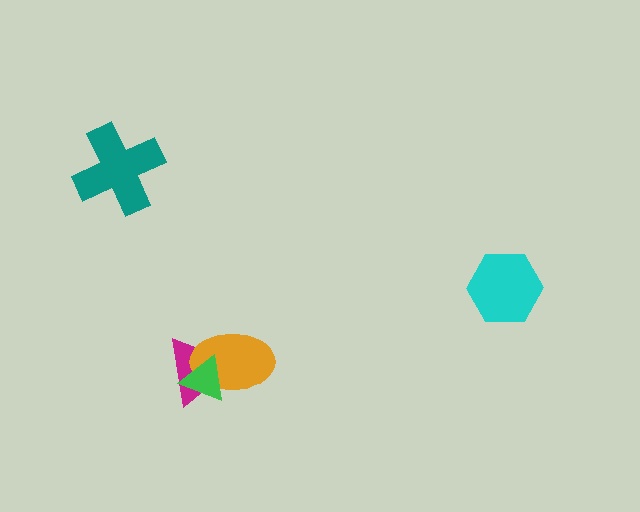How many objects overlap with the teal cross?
0 objects overlap with the teal cross.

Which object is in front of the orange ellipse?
The green triangle is in front of the orange ellipse.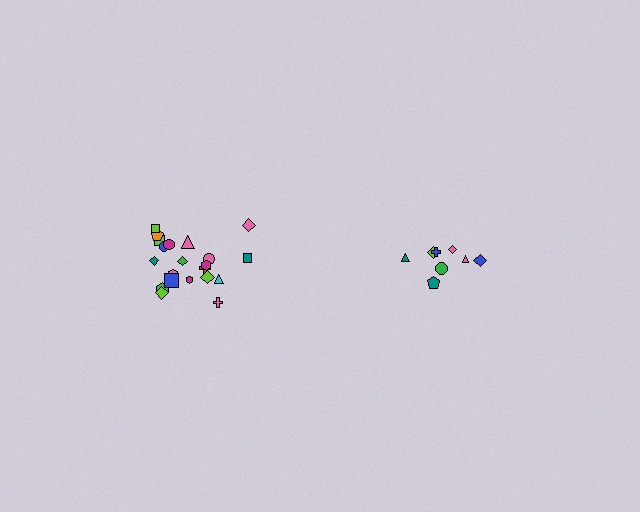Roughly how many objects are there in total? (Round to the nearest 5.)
Roughly 30 objects in total.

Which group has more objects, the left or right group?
The left group.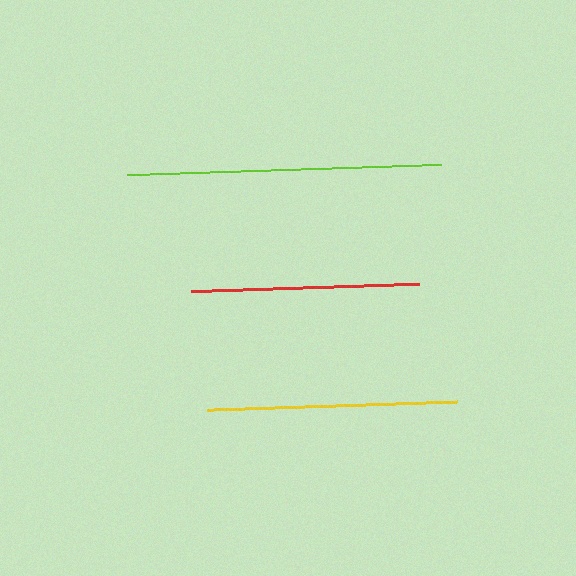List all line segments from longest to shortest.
From longest to shortest: lime, yellow, red.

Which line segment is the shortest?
The red line is the shortest at approximately 227 pixels.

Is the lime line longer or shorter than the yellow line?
The lime line is longer than the yellow line.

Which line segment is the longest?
The lime line is the longest at approximately 314 pixels.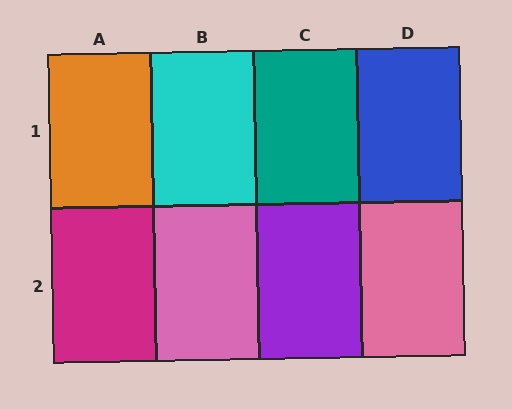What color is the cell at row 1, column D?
Blue.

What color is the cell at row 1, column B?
Cyan.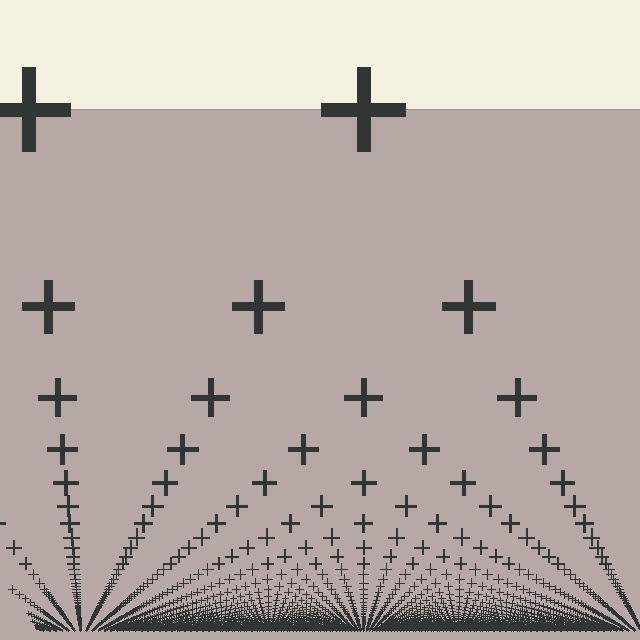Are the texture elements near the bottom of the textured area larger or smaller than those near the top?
Smaller. The gradient is inverted — elements near the bottom are smaller and denser.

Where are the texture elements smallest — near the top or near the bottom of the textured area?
Near the bottom.